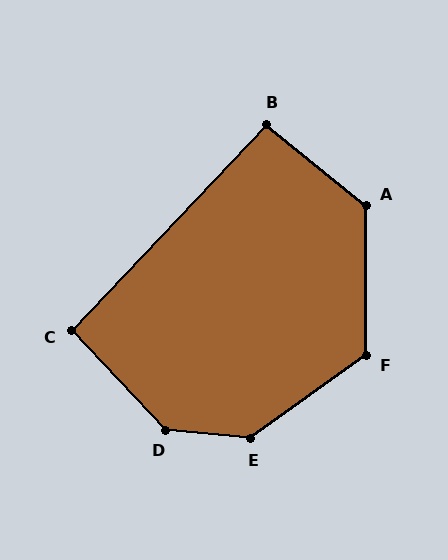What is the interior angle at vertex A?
Approximately 129 degrees (obtuse).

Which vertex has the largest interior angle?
D, at approximately 139 degrees.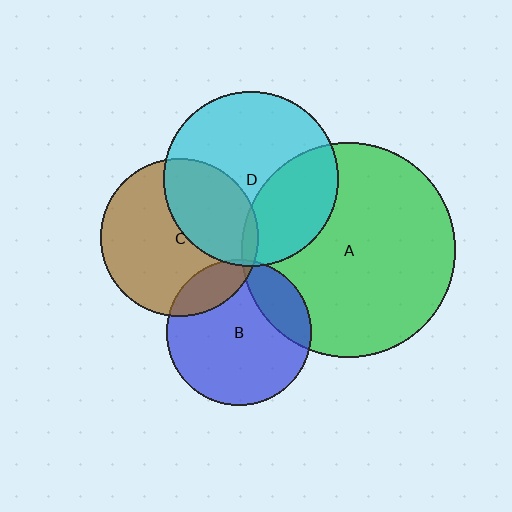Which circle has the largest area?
Circle A (green).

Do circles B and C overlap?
Yes.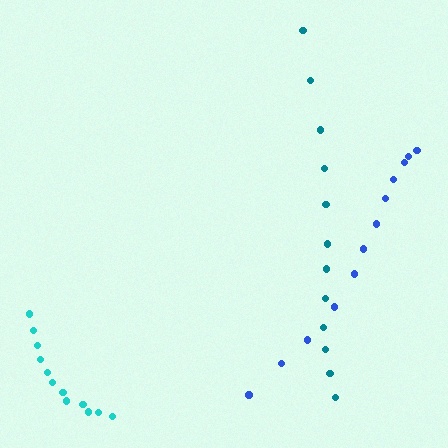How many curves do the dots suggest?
There are 3 distinct paths.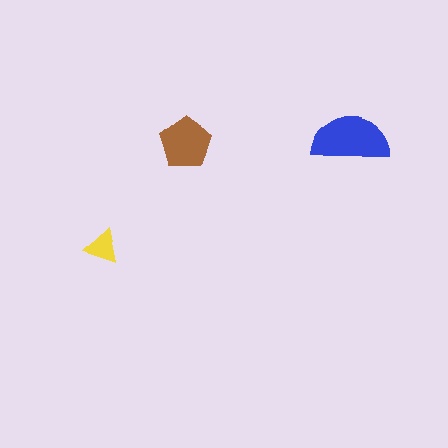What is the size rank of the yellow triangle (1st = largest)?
3rd.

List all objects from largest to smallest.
The blue semicircle, the brown pentagon, the yellow triangle.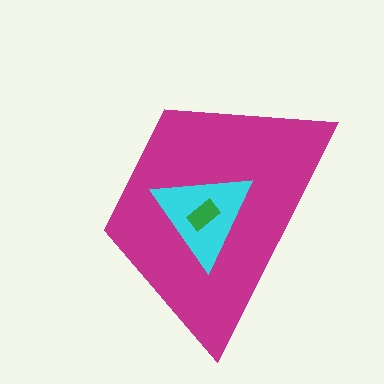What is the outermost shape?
The magenta trapezoid.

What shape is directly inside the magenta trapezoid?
The cyan triangle.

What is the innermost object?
The green rectangle.